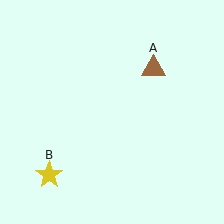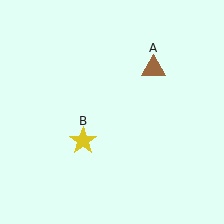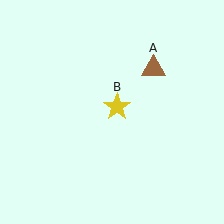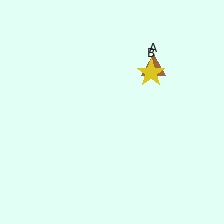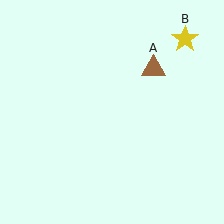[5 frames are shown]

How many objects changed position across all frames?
1 object changed position: yellow star (object B).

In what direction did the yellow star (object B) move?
The yellow star (object B) moved up and to the right.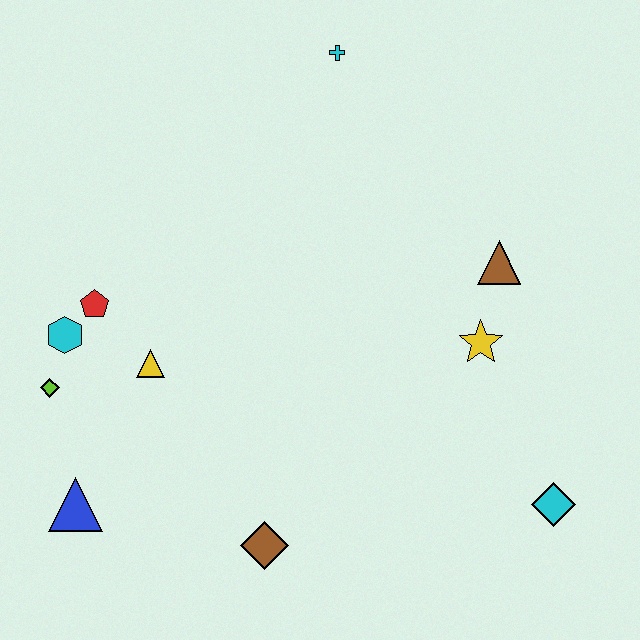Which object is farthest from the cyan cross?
The blue triangle is farthest from the cyan cross.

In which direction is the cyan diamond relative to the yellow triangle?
The cyan diamond is to the right of the yellow triangle.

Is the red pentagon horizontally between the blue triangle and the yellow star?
Yes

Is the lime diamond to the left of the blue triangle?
Yes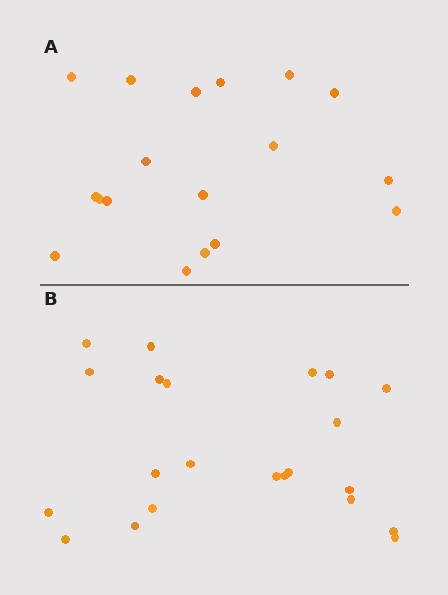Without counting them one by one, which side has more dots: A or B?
Region B (the bottom region) has more dots.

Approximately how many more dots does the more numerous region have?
Region B has about 4 more dots than region A.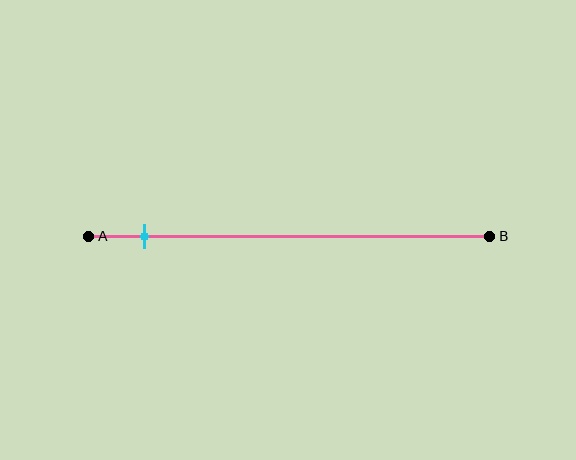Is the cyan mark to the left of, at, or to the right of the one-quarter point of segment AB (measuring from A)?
The cyan mark is to the left of the one-quarter point of segment AB.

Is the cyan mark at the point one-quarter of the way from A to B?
No, the mark is at about 15% from A, not at the 25% one-quarter point.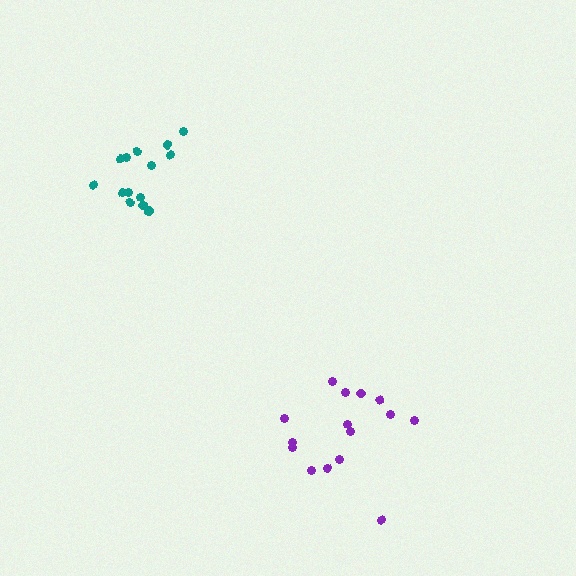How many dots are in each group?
Group 1: 14 dots, Group 2: 15 dots (29 total).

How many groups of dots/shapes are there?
There are 2 groups.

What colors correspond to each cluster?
The clusters are colored: teal, purple.